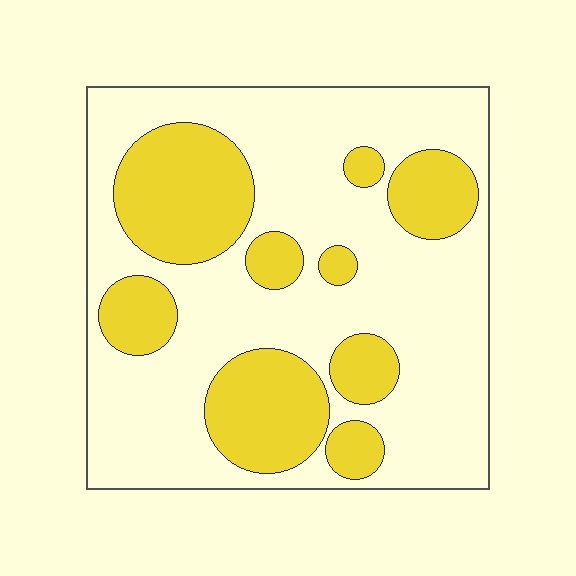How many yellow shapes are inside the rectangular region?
9.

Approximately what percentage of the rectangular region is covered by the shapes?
Approximately 30%.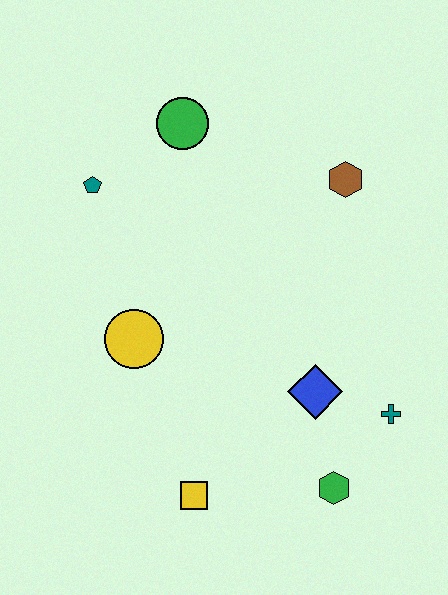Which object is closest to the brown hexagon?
The green circle is closest to the brown hexagon.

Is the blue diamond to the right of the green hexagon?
No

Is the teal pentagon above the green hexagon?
Yes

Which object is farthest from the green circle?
The green hexagon is farthest from the green circle.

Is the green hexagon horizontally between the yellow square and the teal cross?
Yes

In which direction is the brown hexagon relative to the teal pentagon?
The brown hexagon is to the right of the teal pentagon.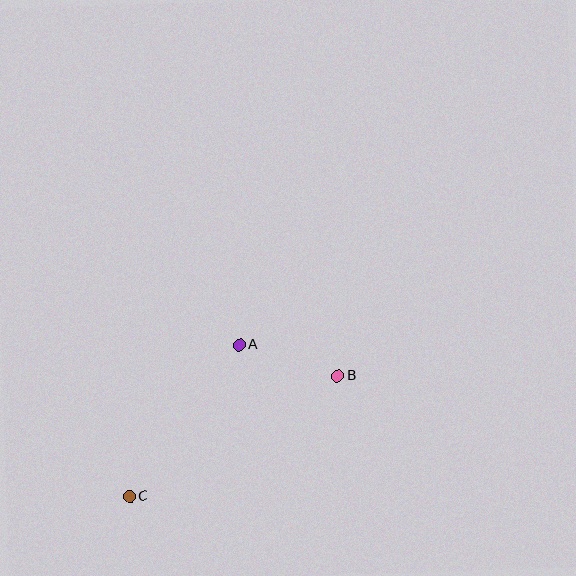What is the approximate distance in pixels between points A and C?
The distance between A and C is approximately 187 pixels.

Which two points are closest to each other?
Points A and B are closest to each other.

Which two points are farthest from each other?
Points B and C are farthest from each other.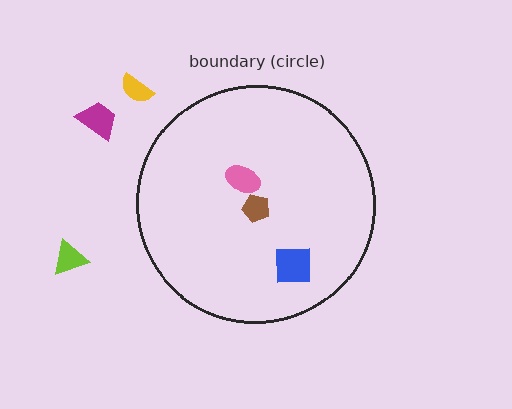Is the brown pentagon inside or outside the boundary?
Inside.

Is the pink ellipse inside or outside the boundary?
Inside.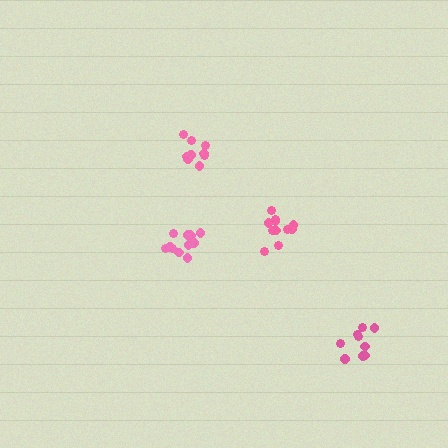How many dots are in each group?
Group 1: 11 dots, Group 2: 9 dots, Group 3: 9 dots, Group 4: 13 dots (42 total).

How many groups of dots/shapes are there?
There are 4 groups.